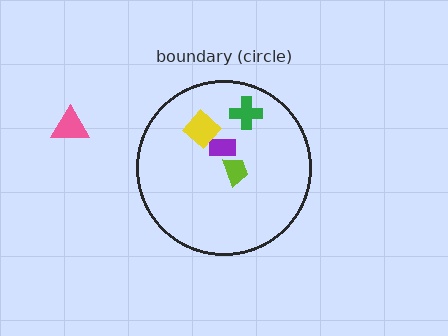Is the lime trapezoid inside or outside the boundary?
Inside.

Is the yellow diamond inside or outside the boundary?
Inside.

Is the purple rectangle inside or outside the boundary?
Inside.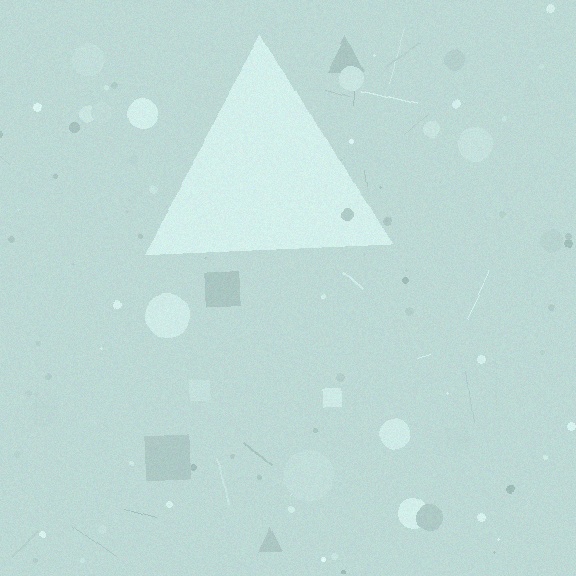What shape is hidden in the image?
A triangle is hidden in the image.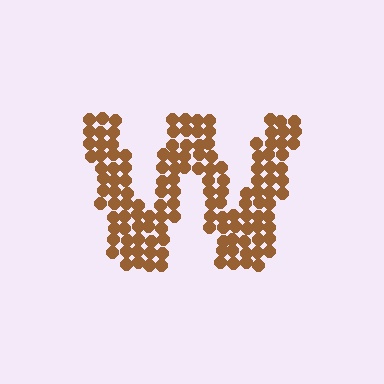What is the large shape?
The large shape is the letter W.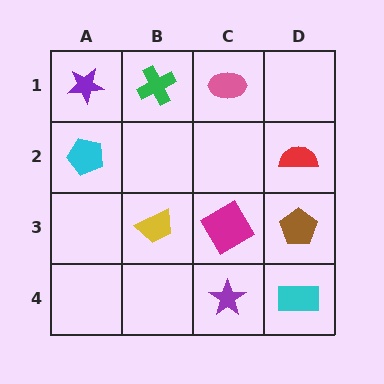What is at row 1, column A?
A purple star.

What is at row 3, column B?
A yellow trapezoid.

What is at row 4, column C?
A purple star.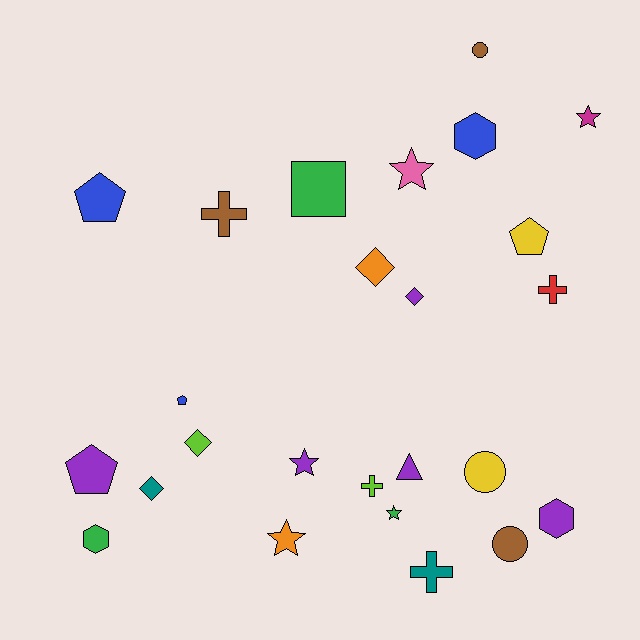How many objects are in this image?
There are 25 objects.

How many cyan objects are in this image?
There are no cyan objects.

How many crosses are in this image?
There are 4 crosses.